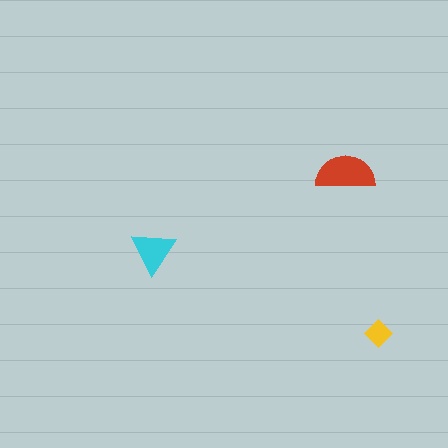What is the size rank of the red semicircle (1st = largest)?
1st.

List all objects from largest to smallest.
The red semicircle, the cyan triangle, the yellow diamond.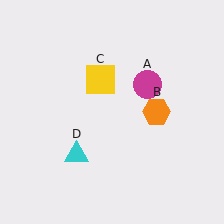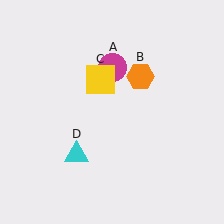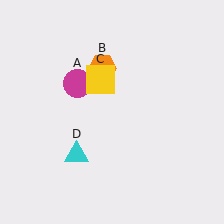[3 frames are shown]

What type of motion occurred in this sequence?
The magenta circle (object A), orange hexagon (object B) rotated counterclockwise around the center of the scene.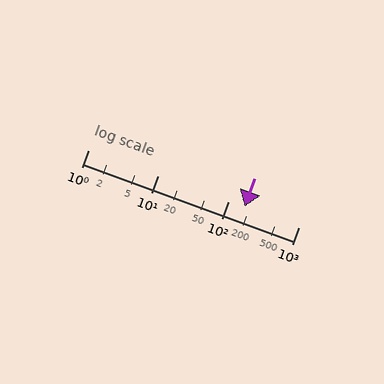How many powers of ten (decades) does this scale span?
The scale spans 3 decades, from 1 to 1000.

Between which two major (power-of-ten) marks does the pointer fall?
The pointer is between 100 and 1000.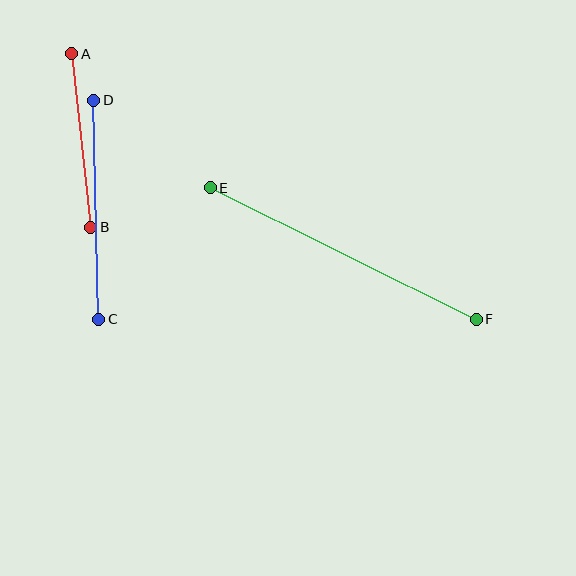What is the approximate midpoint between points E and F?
The midpoint is at approximately (343, 253) pixels.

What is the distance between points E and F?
The distance is approximately 297 pixels.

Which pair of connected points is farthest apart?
Points E and F are farthest apart.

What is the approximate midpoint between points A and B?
The midpoint is at approximately (81, 140) pixels.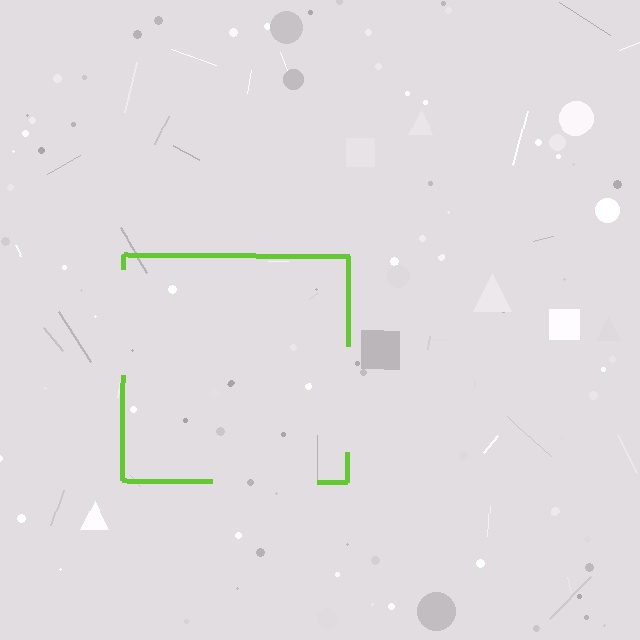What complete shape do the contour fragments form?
The contour fragments form a square.